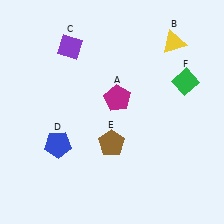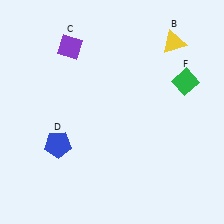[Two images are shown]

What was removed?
The brown pentagon (E), the magenta pentagon (A) were removed in Image 2.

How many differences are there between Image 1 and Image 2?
There are 2 differences between the two images.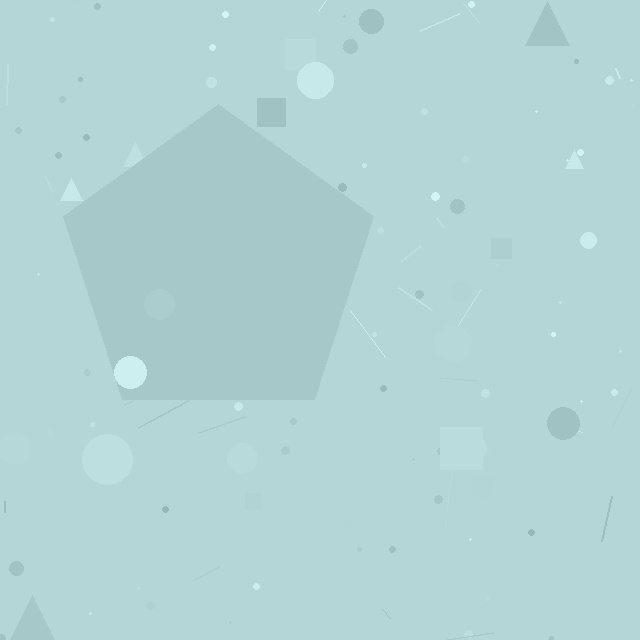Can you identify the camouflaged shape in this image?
The camouflaged shape is a pentagon.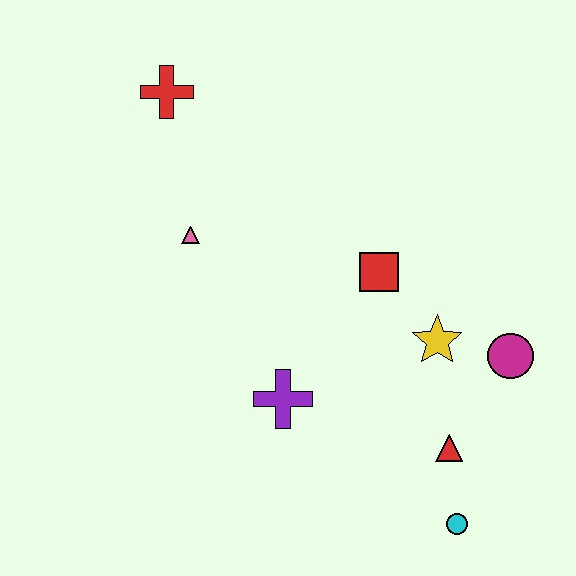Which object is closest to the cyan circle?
The red triangle is closest to the cyan circle.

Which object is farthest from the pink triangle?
The cyan circle is farthest from the pink triangle.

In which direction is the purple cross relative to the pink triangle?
The purple cross is below the pink triangle.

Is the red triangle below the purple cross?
Yes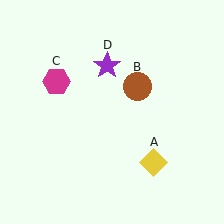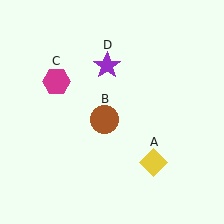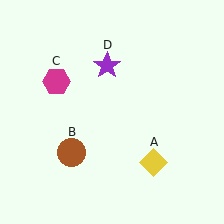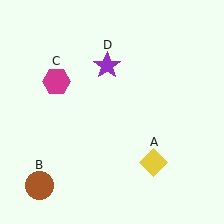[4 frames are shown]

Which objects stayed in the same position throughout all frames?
Yellow diamond (object A) and magenta hexagon (object C) and purple star (object D) remained stationary.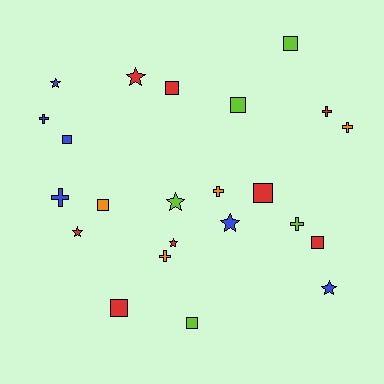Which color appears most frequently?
Red, with 8 objects.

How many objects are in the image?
There are 23 objects.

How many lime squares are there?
There are 3 lime squares.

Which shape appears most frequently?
Square, with 9 objects.